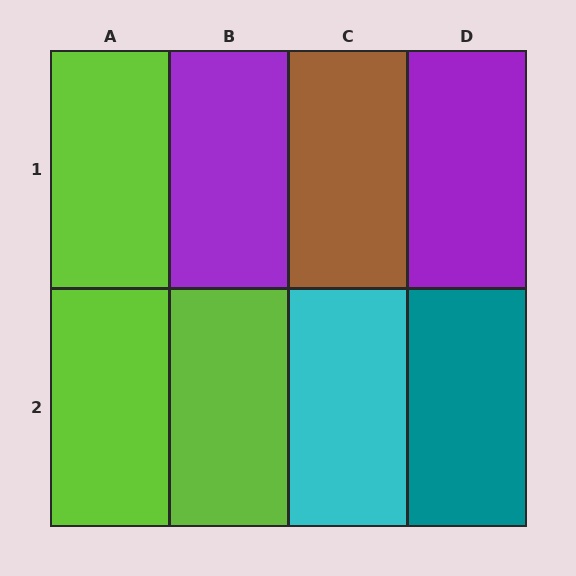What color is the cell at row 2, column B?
Lime.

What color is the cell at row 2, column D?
Teal.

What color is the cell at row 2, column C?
Cyan.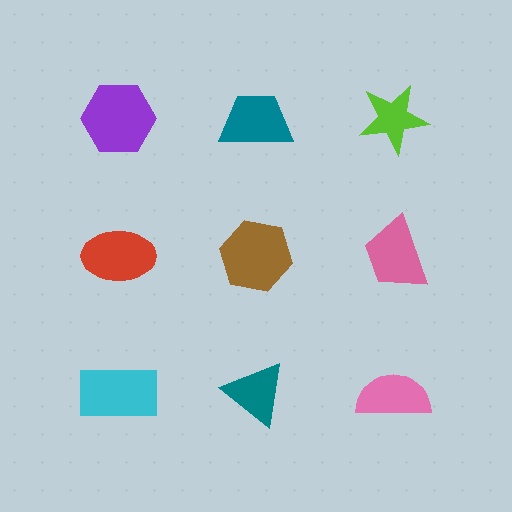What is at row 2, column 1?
A red ellipse.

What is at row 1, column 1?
A purple hexagon.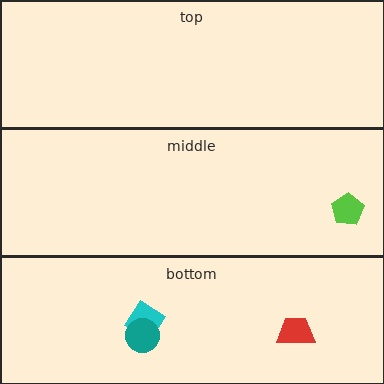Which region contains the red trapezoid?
The bottom region.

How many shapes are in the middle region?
1.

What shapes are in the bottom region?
The cyan diamond, the teal circle, the red trapezoid.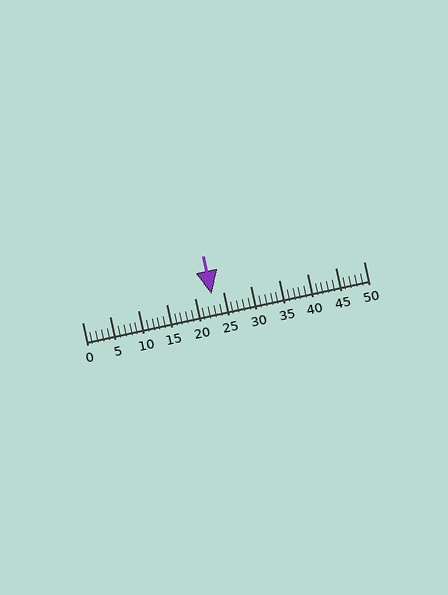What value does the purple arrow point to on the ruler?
The purple arrow points to approximately 23.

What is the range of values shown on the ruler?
The ruler shows values from 0 to 50.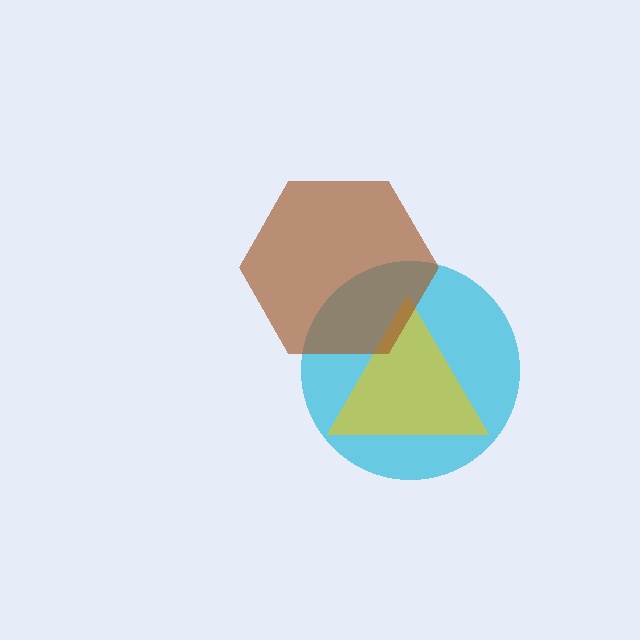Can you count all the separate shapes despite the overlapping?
Yes, there are 3 separate shapes.